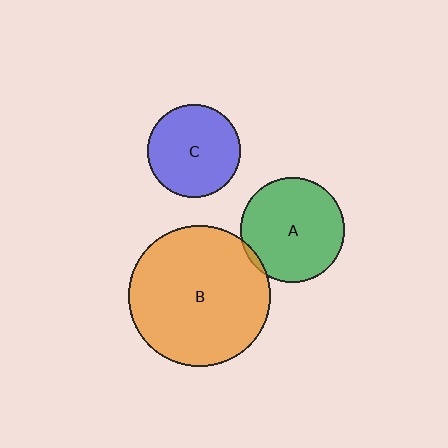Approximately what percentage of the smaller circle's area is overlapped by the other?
Approximately 5%.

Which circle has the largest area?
Circle B (orange).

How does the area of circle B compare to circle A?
Approximately 1.8 times.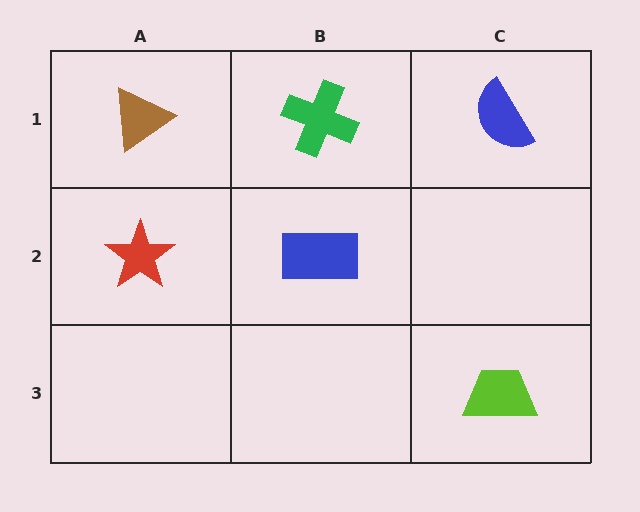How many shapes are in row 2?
2 shapes.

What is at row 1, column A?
A brown triangle.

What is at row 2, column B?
A blue rectangle.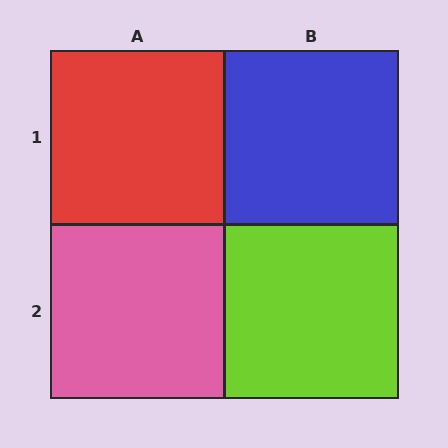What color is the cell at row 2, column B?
Lime.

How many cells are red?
1 cell is red.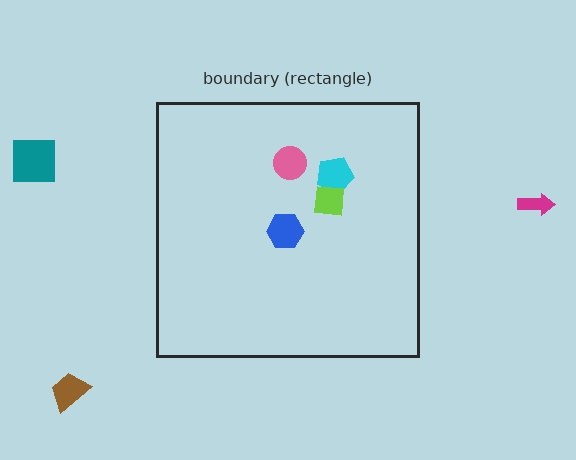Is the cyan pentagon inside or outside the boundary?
Inside.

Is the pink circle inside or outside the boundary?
Inside.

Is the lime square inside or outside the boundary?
Inside.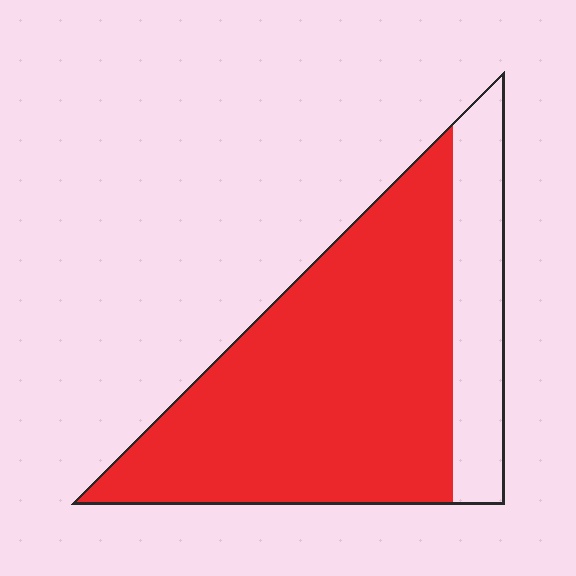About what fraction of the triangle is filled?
About three quarters (3/4).